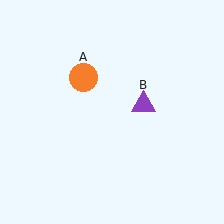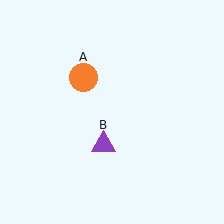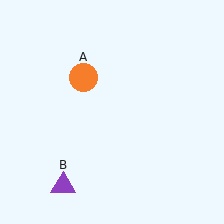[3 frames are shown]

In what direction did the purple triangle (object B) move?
The purple triangle (object B) moved down and to the left.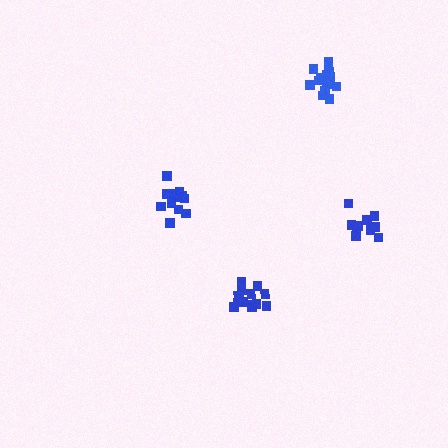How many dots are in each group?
Group 1: 12 dots, Group 2: 14 dots, Group 3: 15 dots, Group 4: 10 dots (51 total).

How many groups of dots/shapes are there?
There are 4 groups.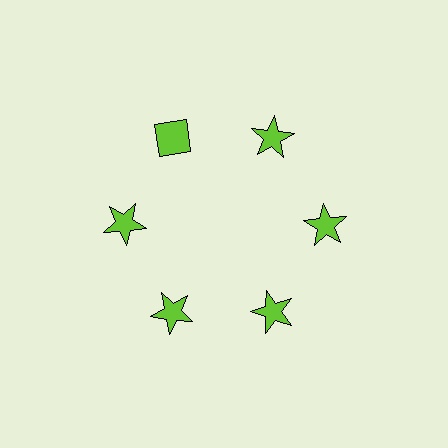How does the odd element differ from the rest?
It has a different shape: diamond instead of star.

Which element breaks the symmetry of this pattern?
The lime diamond at roughly the 11 o'clock position breaks the symmetry. All other shapes are lime stars.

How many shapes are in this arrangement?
There are 6 shapes arranged in a ring pattern.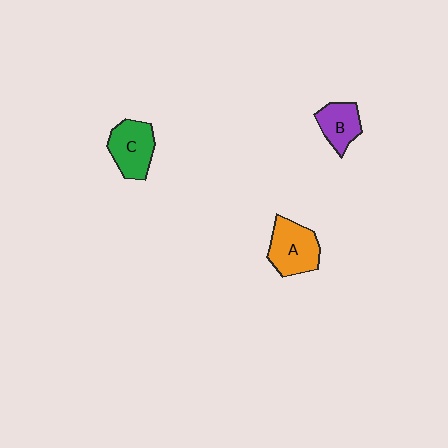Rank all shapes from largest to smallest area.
From largest to smallest: A (orange), C (green), B (purple).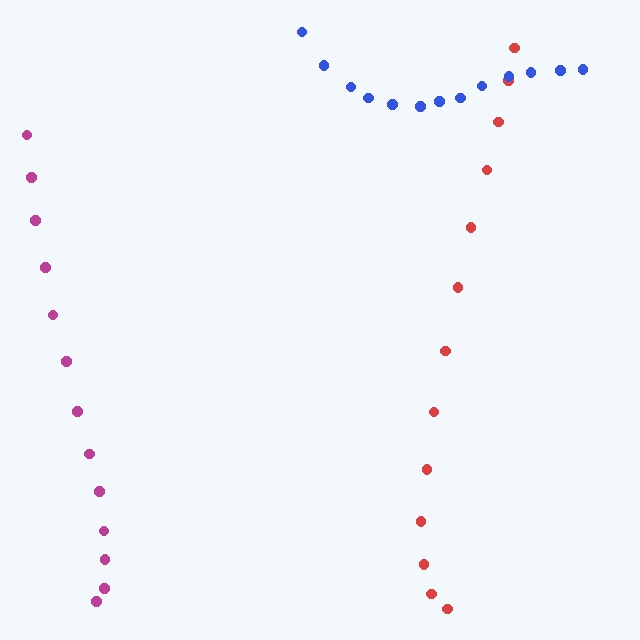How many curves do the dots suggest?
There are 3 distinct paths.